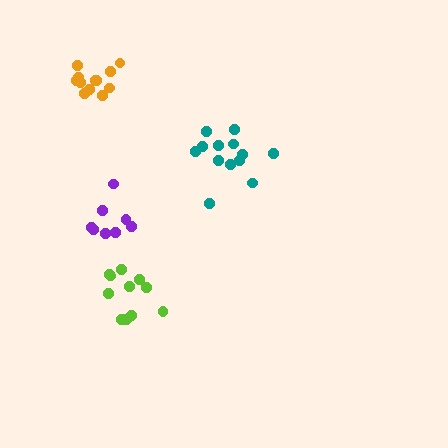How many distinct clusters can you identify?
There are 4 distinct clusters.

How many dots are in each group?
Group 1: 8 dots, Group 2: 12 dots, Group 3: 13 dots, Group 4: 11 dots (44 total).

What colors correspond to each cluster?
The clusters are colored: purple, orange, teal, lime.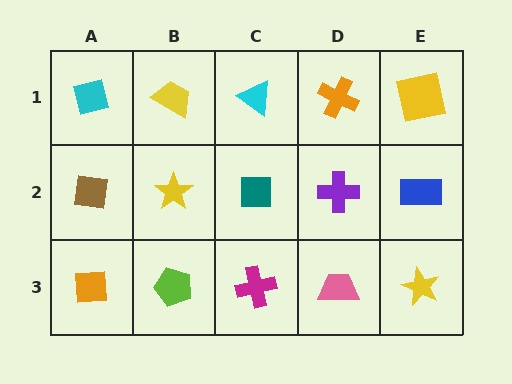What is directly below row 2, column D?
A pink trapezoid.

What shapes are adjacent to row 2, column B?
A yellow trapezoid (row 1, column B), a lime pentagon (row 3, column B), a brown square (row 2, column A), a teal square (row 2, column C).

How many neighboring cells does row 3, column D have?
3.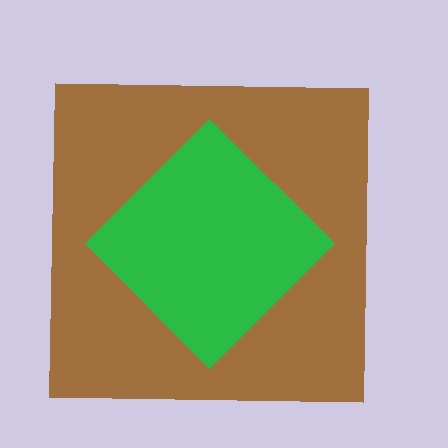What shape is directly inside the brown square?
The green diamond.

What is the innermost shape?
The green diamond.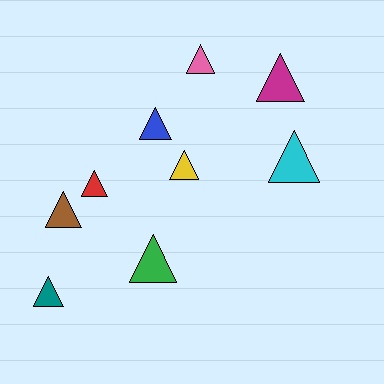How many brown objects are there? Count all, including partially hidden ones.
There is 1 brown object.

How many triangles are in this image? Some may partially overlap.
There are 9 triangles.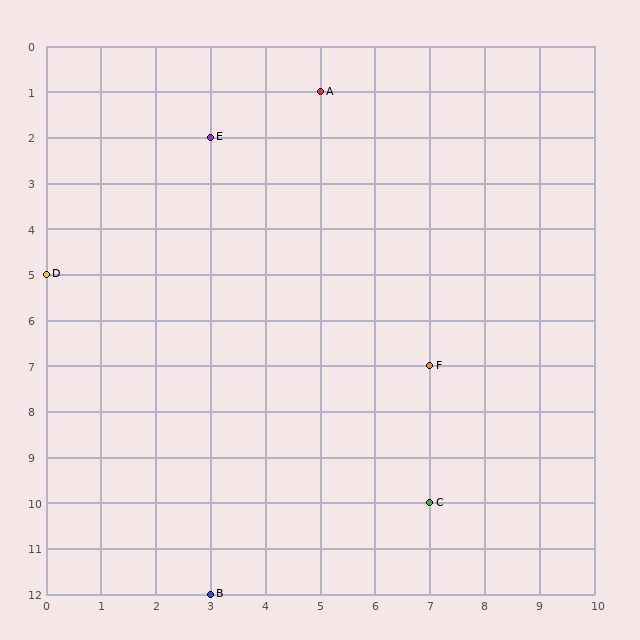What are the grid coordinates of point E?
Point E is at grid coordinates (3, 2).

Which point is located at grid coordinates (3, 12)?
Point B is at (3, 12).